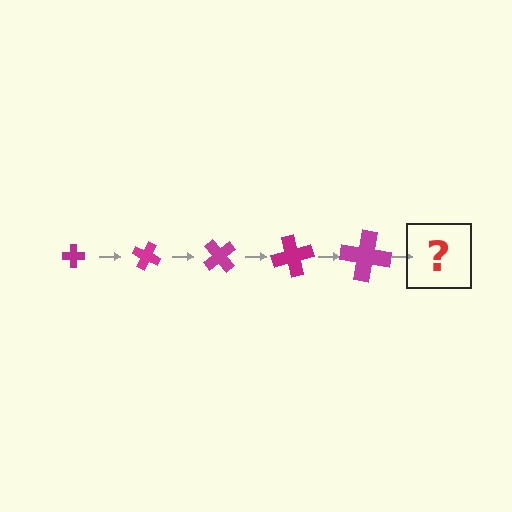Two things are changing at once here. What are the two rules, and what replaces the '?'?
The two rules are that the cross grows larger each step and it rotates 25 degrees each step. The '?' should be a cross, larger than the previous one and rotated 125 degrees from the start.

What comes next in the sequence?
The next element should be a cross, larger than the previous one and rotated 125 degrees from the start.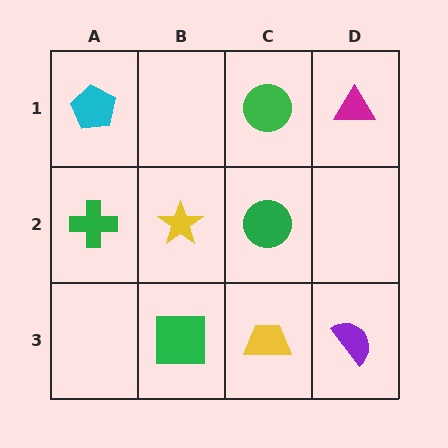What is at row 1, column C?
A green circle.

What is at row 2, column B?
A yellow star.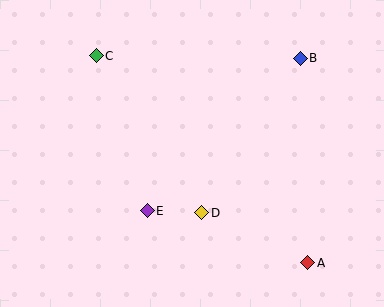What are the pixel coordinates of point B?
Point B is at (300, 58).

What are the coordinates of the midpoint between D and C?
The midpoint between D and C is at (149, 134).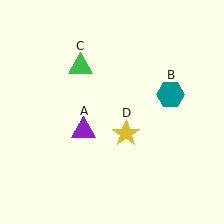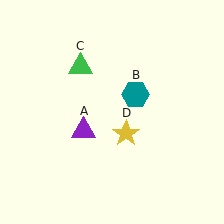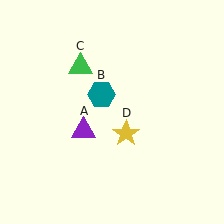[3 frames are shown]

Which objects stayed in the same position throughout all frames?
Purple triangle (object A) and green triangle (object C) and yellow star (object D) remained stationary.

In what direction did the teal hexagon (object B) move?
The teal hexagon (object B) moved left.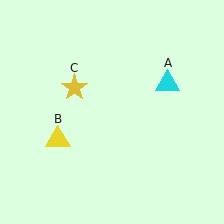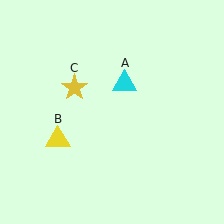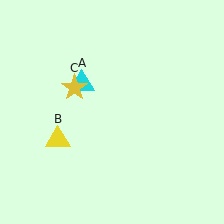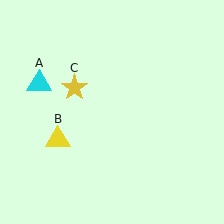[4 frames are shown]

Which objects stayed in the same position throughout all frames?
Yellow triangle (object B) and yellow star (object C) remained stationary.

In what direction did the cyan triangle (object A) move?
The cyan triangle (object A) moved left.